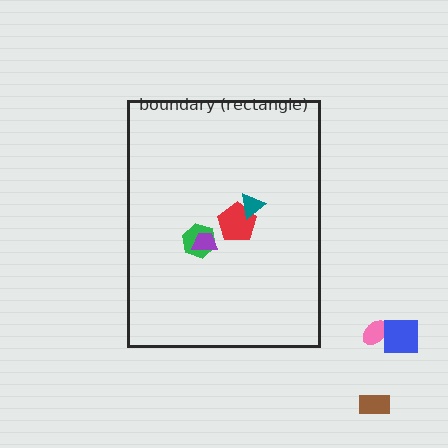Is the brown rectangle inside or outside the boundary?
Outside.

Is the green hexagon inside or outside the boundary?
Inside.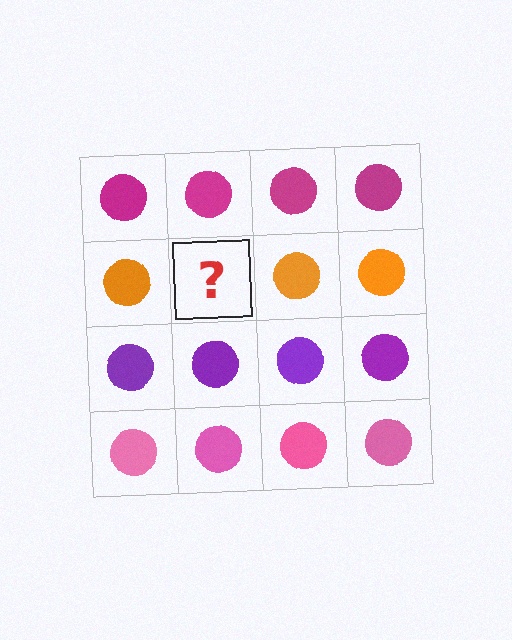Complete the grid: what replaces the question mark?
The question mark should be replaced with an orange circle.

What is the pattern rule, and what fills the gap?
The rule is that each row has a consistent color. The gap should be filled with an orange circle.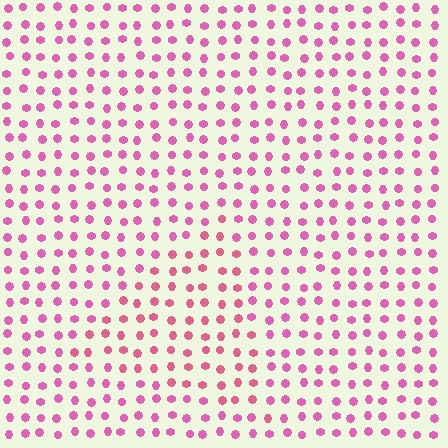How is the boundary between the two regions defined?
The boundary is defined purely by a slight shift in hue (about 20 degrees). Spacing, size, and orientation are identical on both sides.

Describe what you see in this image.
The image is filled with small pink elements in a uniform arrangement. A triangle-shaped region is visible where the elements are tinted to a slightly different hue, forming a subtle color boundary.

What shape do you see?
I see a triangle.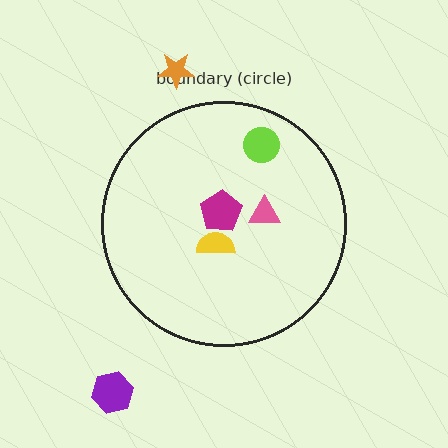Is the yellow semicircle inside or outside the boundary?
Inside.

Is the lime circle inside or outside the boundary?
Inside.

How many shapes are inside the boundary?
4 inside, 2 outside.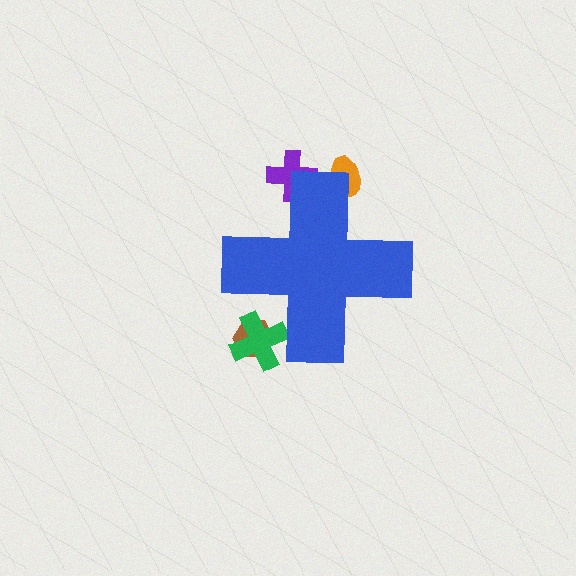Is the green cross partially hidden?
Yes, the green cross is partially hidden behind the blue cross.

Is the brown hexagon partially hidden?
Yes, the brown hexagon is partially hidden behind the blue cross.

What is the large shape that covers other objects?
A blue cross.